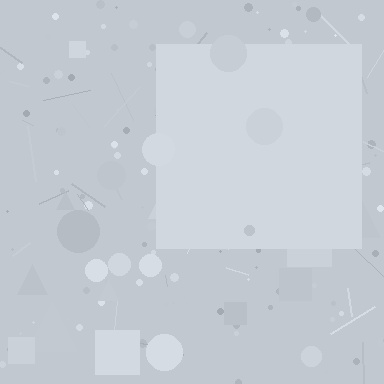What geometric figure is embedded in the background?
A square is embedded in the background.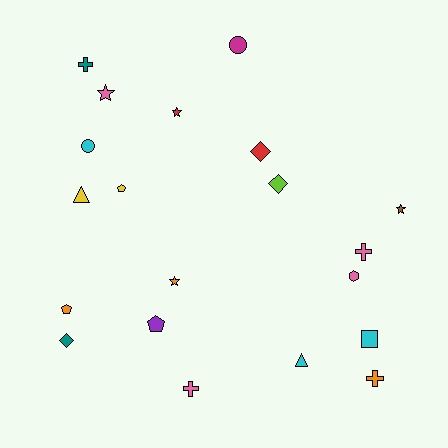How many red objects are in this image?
There are 2 red objects.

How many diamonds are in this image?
There are 3 diamonds.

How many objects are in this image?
There are 20 objects.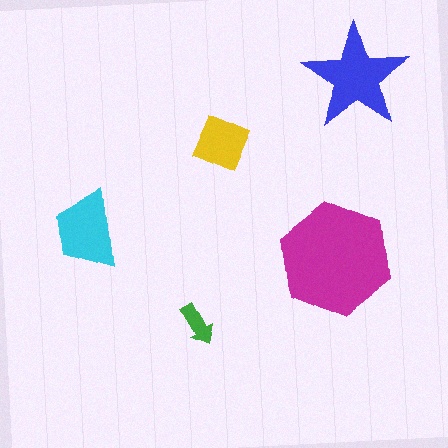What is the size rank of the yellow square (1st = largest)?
4th.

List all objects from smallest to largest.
The green arrow, the yellow square, the cyan trapezoid, the blue star, the magenta hexagon.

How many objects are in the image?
There are 5 objects in the image.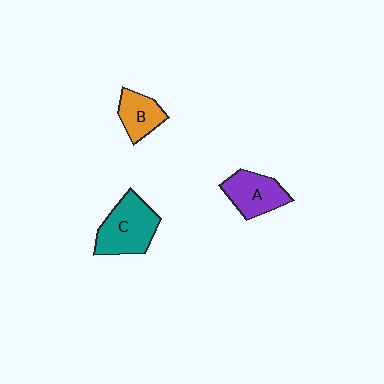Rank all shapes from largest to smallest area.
From largest to smallest: C (teal), A (purple), B (orange).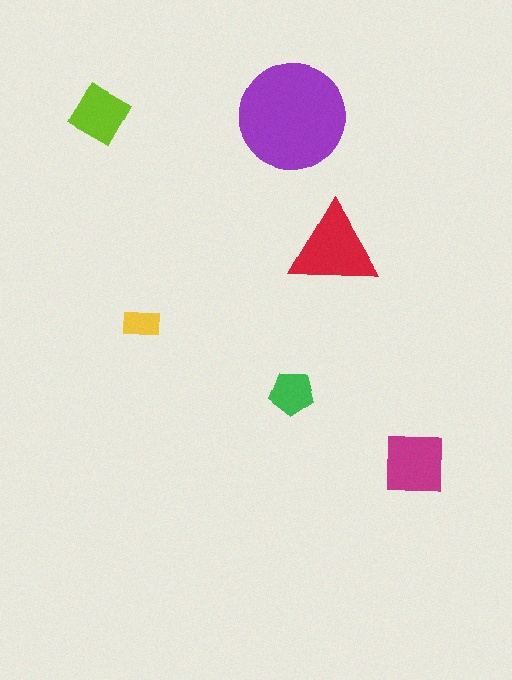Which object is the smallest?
The yellow rectangle.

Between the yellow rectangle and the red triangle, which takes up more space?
The red triangle.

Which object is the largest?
The purple circle.